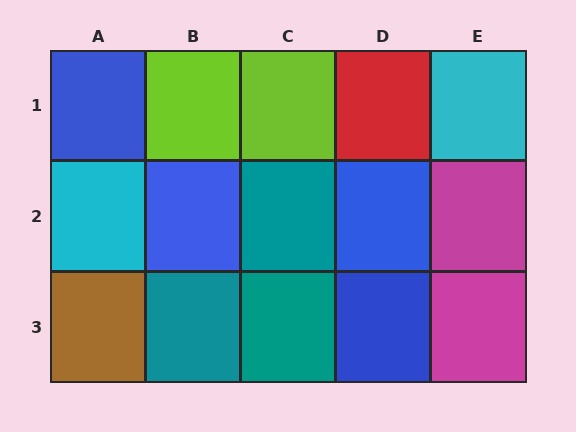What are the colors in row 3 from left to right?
Brown, teal, teal, blue, magenta.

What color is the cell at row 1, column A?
Blue.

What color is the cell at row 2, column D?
Blue.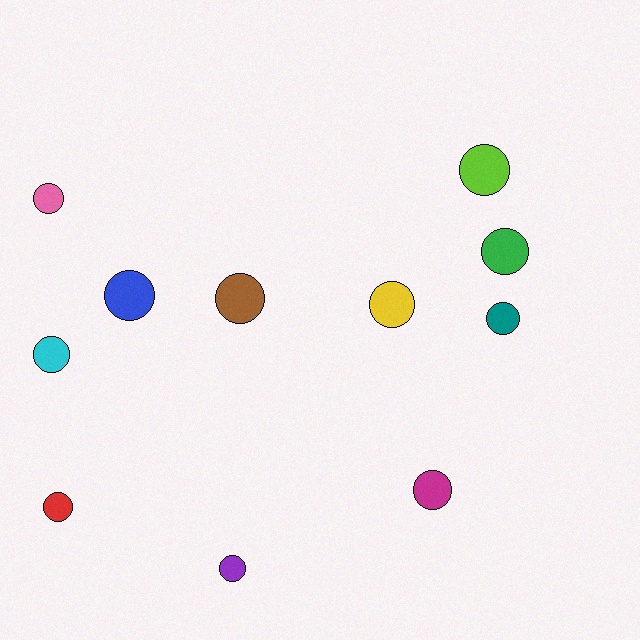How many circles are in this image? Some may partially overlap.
There are 11 circles.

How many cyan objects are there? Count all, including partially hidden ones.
There is 1 cyan object.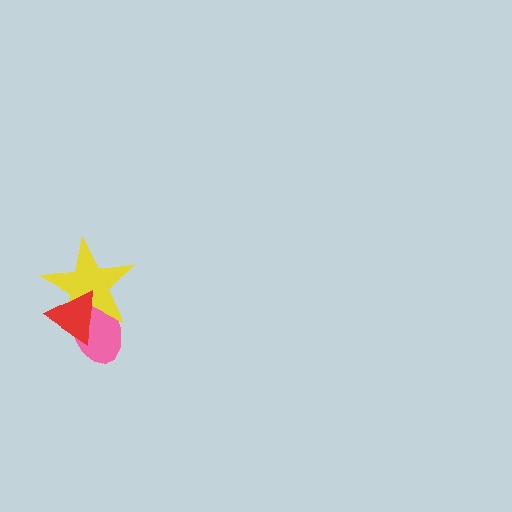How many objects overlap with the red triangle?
2 objects overlap with the red triangle.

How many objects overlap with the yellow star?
2 objects overlap with the yellow star.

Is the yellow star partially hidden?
Yes, it is partially covered by another shape.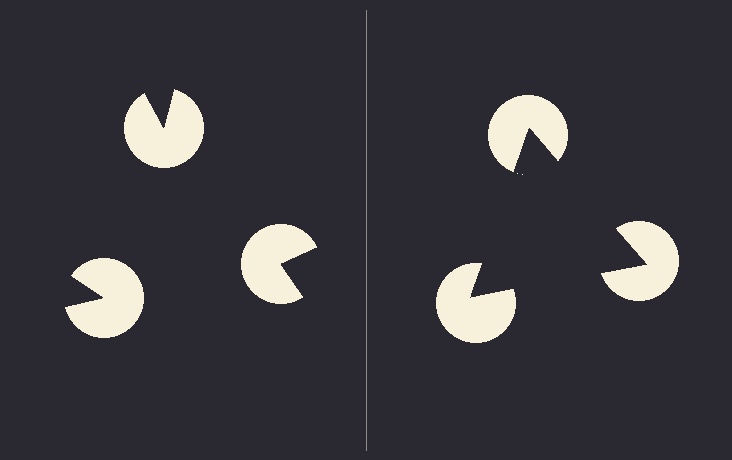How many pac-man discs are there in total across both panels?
6 — 3 on each side.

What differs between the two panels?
The pac-man discs are positioned identically on both sides; only the wedge orientations differ. On the right they align to a triangle; on the left they are misaligned.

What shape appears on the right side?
An illusory triangle.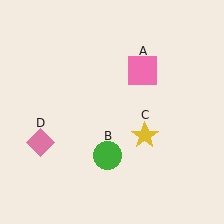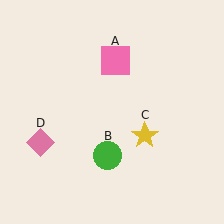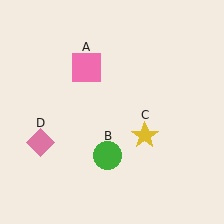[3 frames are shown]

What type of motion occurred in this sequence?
The pink square (object A) rotated counterclockwise around the center of the scene.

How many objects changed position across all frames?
1 object changed position: pink square (object A).